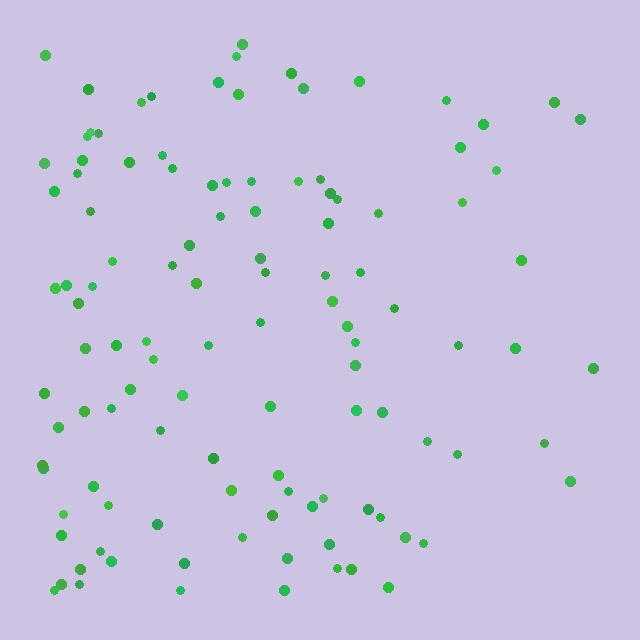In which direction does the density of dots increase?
From right to left, with the left side densest.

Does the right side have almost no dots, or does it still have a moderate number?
Still a moderate number, just noticeably fewer than the left.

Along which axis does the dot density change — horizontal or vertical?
Horizontal.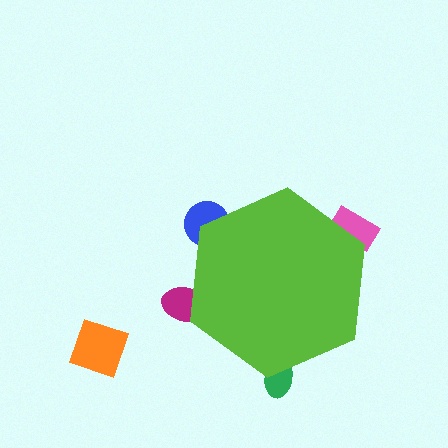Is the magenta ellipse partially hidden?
Yes, the magenta ellipse is partially hidden behind the lime hexagon.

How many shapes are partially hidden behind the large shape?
4 shapes are partially hidden.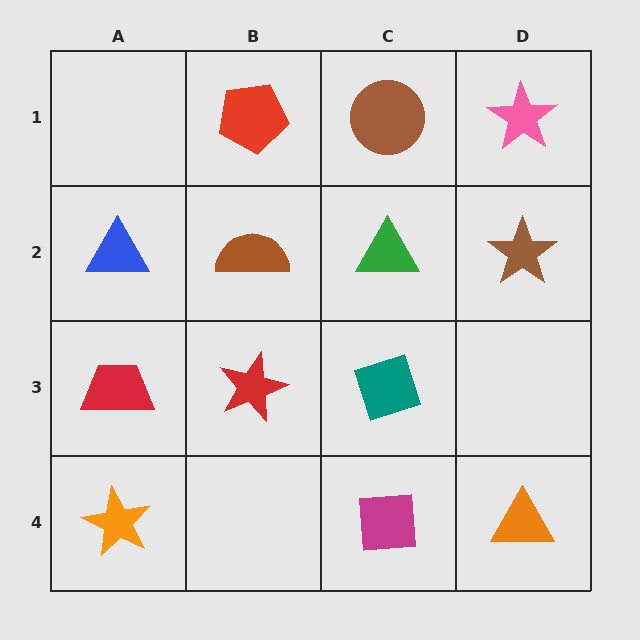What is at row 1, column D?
A pink star.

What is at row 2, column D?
A brown star.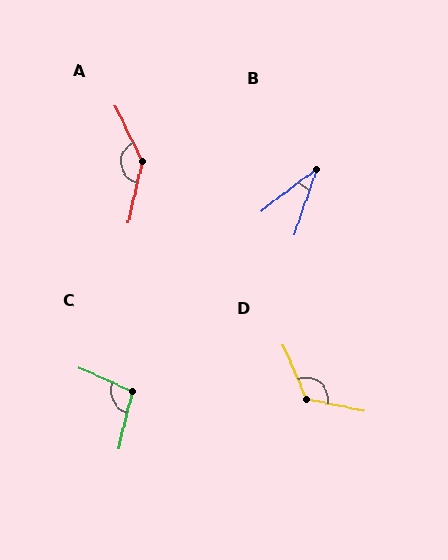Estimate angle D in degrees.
Approximately 125 degrees.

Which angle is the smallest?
B, at approximately 34 degrees.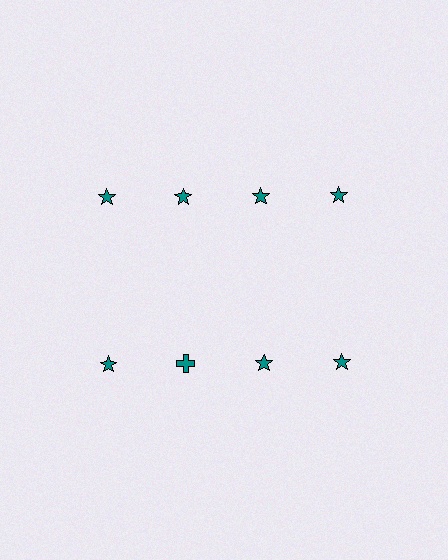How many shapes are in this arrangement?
There are 8 shapes arranged in a grid pattern.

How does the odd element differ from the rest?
It has a different shape: cross instead of star.